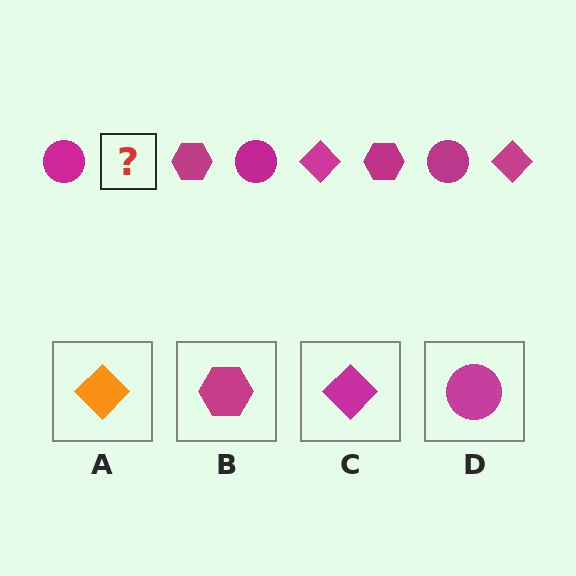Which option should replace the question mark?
Option C.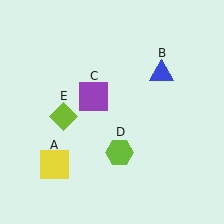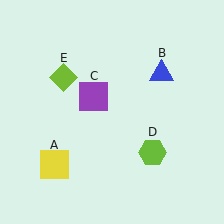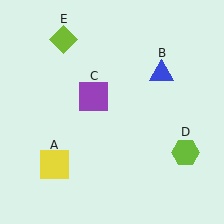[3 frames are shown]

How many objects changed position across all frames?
2 objects changed position: lime hexagon (object D), lime diamond (object E).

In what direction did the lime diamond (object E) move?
The lime diamond (object E) moved up.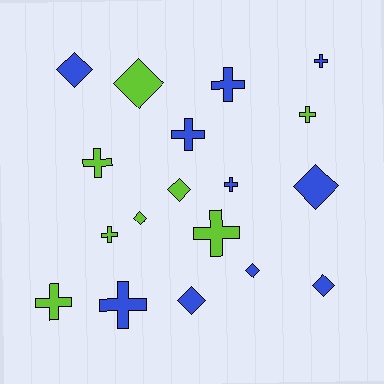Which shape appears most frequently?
Cross, with 10 objects.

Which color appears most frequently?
Blue, with 10 objects.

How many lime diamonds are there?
There are 3 lime diamonds.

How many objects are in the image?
There are 18 objects.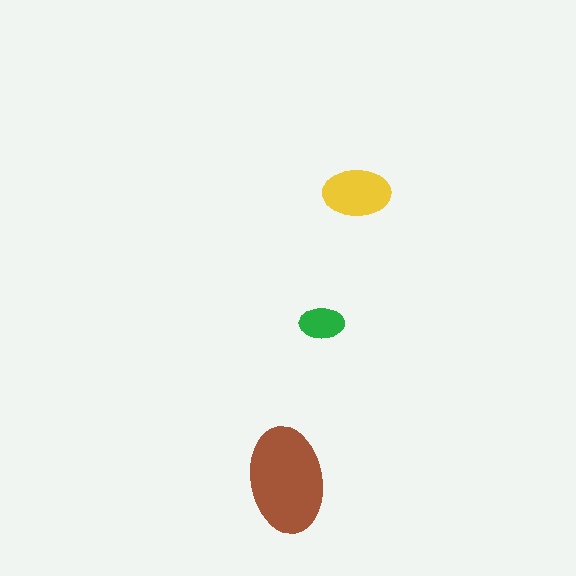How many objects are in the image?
There are 3 objects in the image.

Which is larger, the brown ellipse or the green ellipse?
The brown one.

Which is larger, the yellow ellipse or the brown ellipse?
The brown one.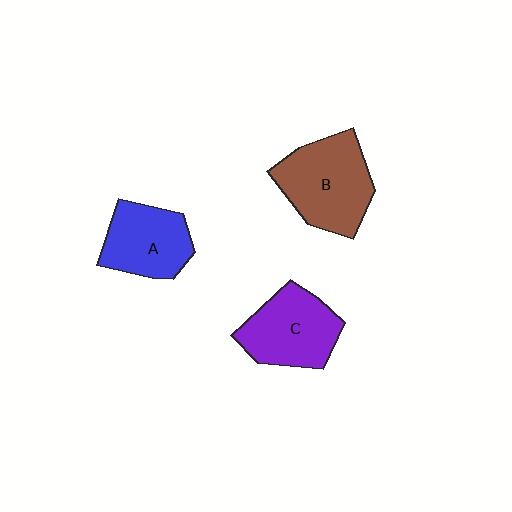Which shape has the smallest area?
Shape A (blue).